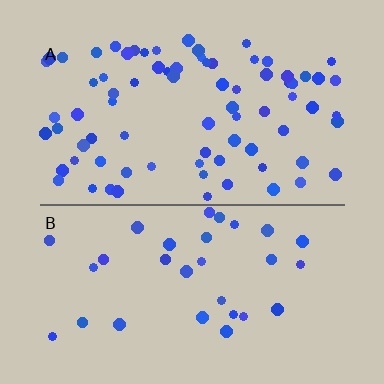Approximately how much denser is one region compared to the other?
Approximately 2.6× — region A over region B.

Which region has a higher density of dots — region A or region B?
A (the top).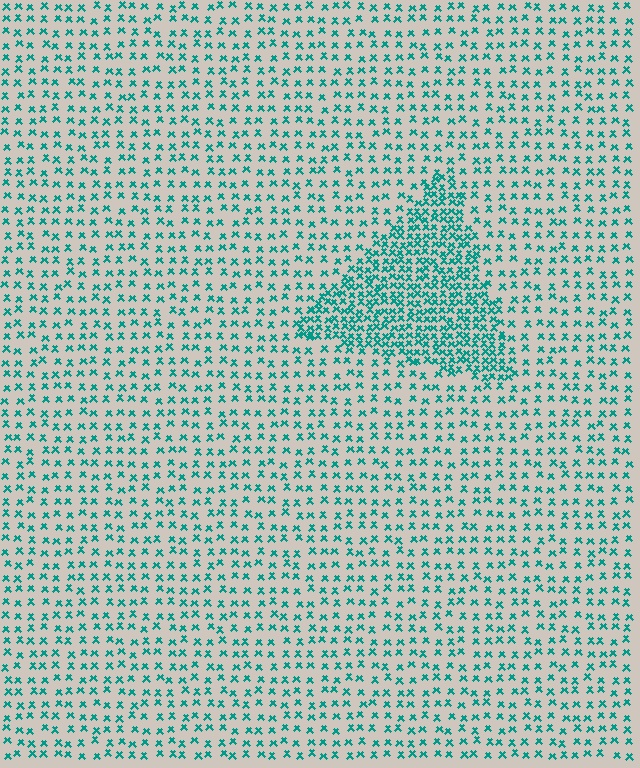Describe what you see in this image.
The image contains small teal elements arranged at two different densities. A triangle-shaped region is visible where the elements are more densely packed than the surrounding area.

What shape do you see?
I see a triangle.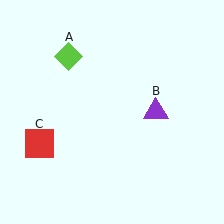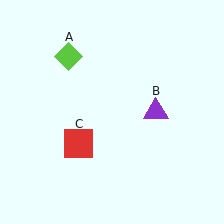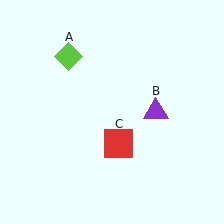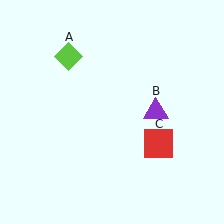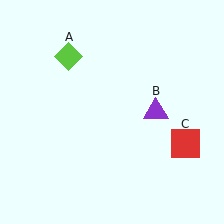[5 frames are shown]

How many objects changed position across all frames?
1 object changed position: red square (object C).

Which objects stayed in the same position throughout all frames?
Lime diamond (object A) and purple triangle (object B) remained stationary.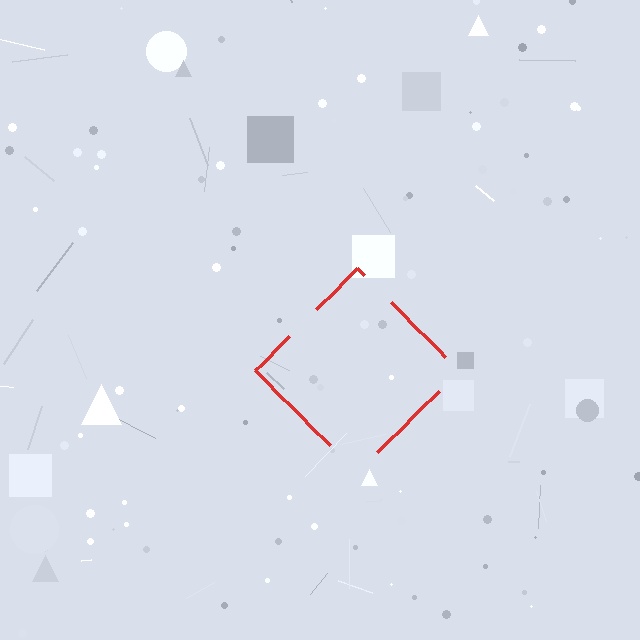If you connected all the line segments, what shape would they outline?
They would outline a diamond.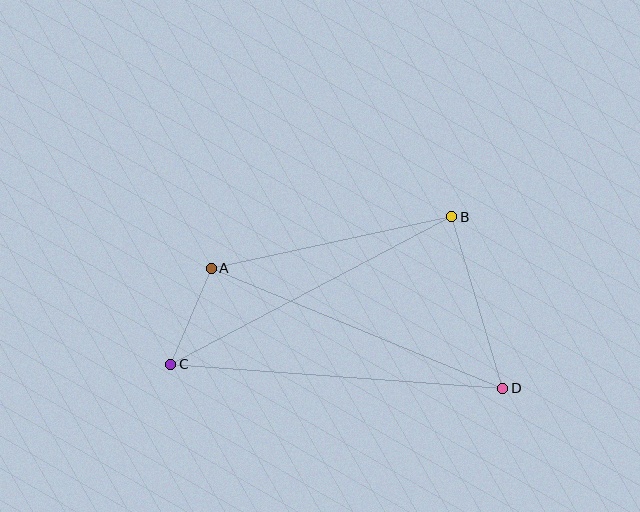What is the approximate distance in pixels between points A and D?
The distance between A and D is approximately 315 pixels.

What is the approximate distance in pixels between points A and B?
The distance between A and B is approximately 246 pixels.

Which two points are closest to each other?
Points A and C are closest to each other.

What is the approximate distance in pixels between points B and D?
The distance between B and D is approximately 179 pixels.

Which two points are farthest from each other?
Points C and D are farthest from each other.